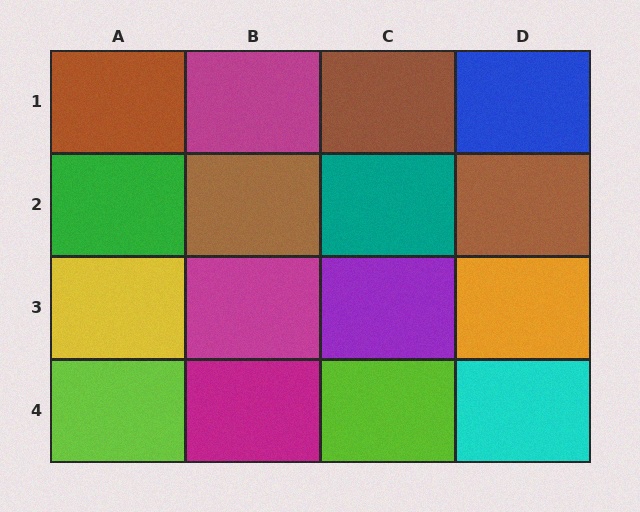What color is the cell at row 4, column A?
Lime.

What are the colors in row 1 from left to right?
Brown, magenta, brown, blue.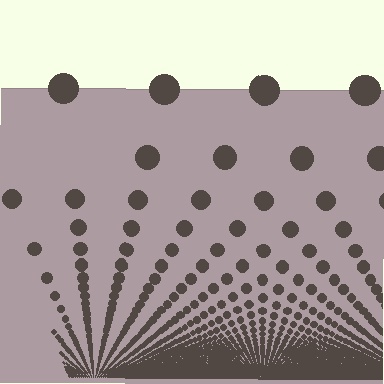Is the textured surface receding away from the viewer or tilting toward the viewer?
The surface appears to tilt toward the viewer. Texture elements get larger and sparser toward the top.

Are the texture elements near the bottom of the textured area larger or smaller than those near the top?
Smaller. The gradient is inverted — elements near the bottom are smaller and denser.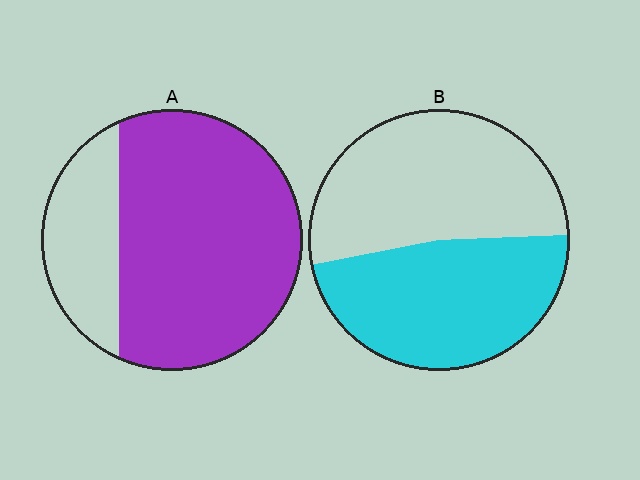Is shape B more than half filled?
Roughly half.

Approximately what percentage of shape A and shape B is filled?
A is approximately 75% and B is approximately 50%.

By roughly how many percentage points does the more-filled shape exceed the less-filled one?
By roughly 25 percentage points (A over B).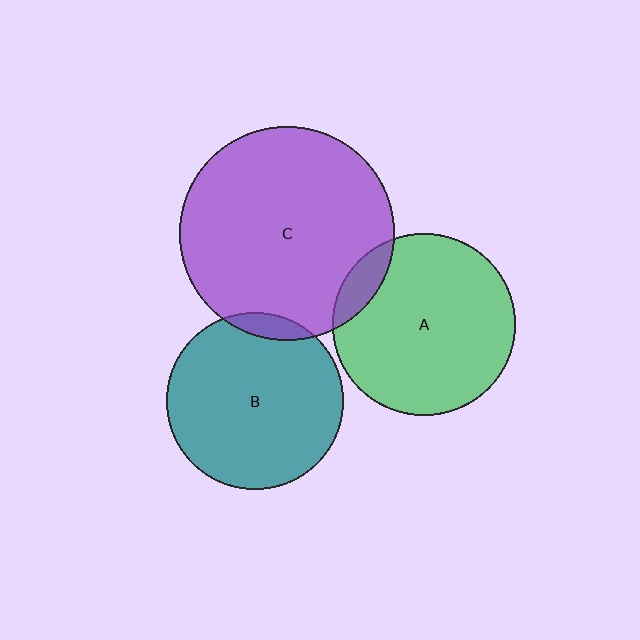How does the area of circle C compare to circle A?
Approximately 1.4 times.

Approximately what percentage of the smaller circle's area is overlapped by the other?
Approximately 5%.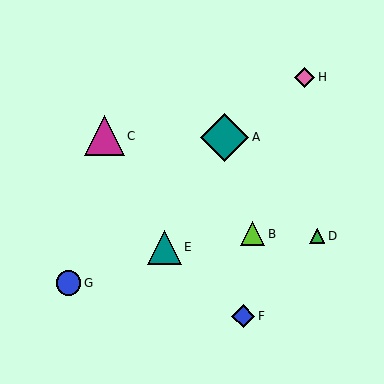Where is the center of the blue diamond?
The center of the blue diamond is at (243, 316).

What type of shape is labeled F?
Shape F is a blue diamond.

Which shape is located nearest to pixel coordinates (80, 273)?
The blue circle (labeled G) at (69, 283) is nearest to that location.